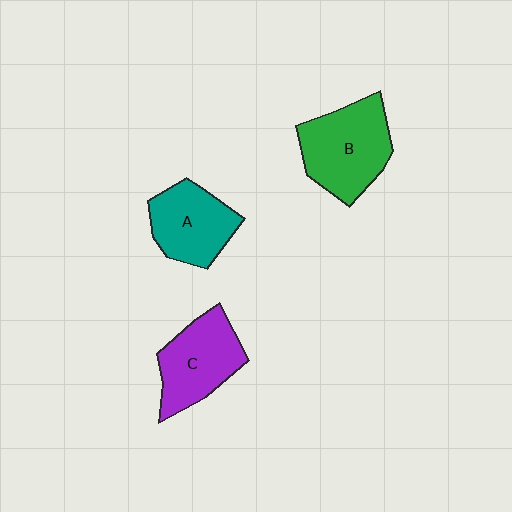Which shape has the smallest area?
Shape A (teal).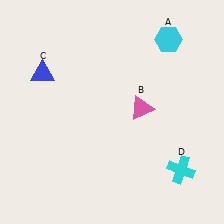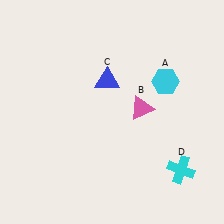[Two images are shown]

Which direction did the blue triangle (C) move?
The blue triangle (C) moved right.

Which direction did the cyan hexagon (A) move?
The cyan hexagon (A) moved down.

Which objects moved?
The objects that moved are: the cyan hexagon (A), the blue triangle (C).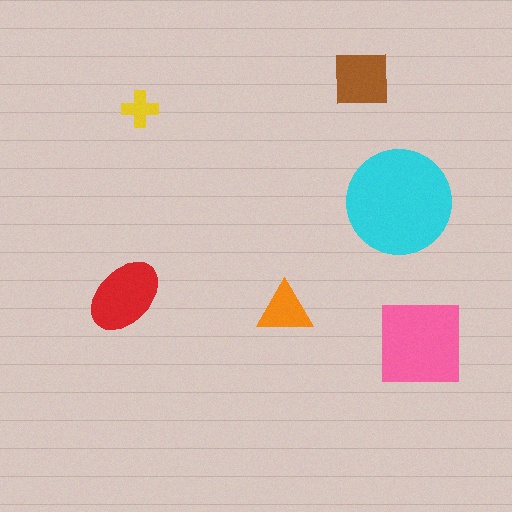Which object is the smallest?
The yellow cross.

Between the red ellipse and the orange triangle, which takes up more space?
The red ellipse.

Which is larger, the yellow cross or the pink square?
The pink square.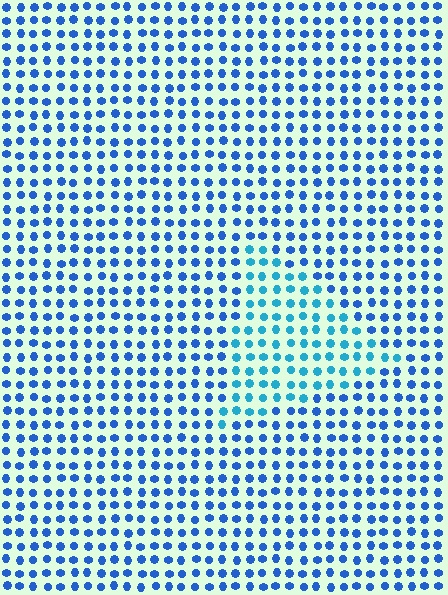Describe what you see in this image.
The image is filled with small blue elements in a uniform arrangement. A triangle-shaped region is visible where the elements are tinted to a slightly different hue, forming a subtle color boundary.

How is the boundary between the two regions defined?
The boundary is defined purely by a slight shift in hue (about 27 degrees). Spacing, size, and orientation are identical on both sides.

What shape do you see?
I see a triangle.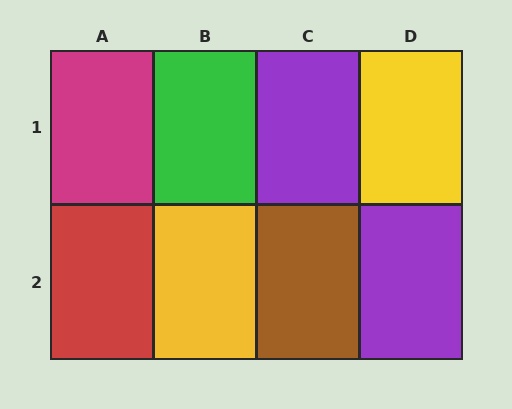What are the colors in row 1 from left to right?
Magenta, green, purple, yellow.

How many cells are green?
1 cell is green.